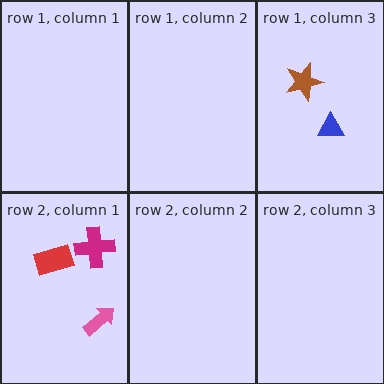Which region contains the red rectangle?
The row 2, column 1 region.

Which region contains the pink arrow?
The row 2, column 1 region.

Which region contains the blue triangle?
The row 1, column 3 region.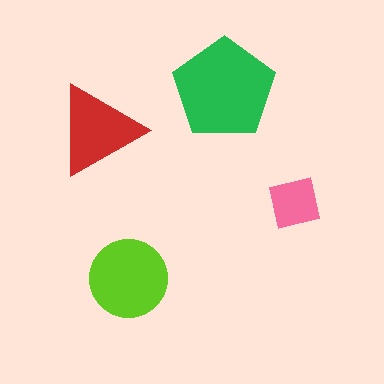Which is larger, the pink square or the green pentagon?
The green pentagon.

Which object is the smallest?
The pink square.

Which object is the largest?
The green pentagon.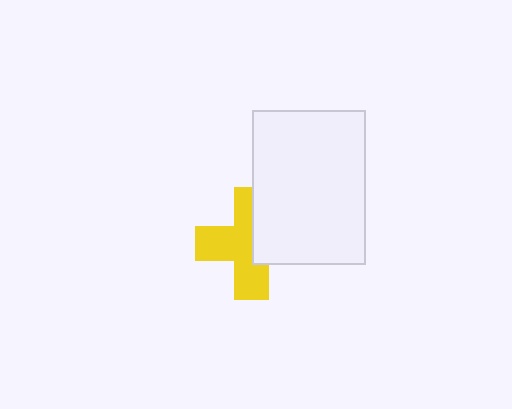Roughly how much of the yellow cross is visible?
About half of it is visible (roughly 59%).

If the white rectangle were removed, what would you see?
You would see the complete yellow cross.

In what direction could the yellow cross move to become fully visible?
The yellow cross could move left. That would shift it out from behind the white rectangle entirely.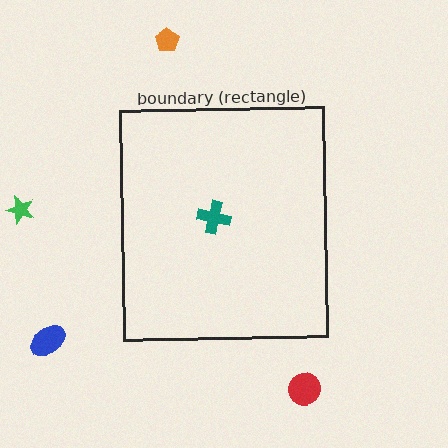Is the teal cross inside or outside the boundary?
Inside.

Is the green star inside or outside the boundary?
Outside.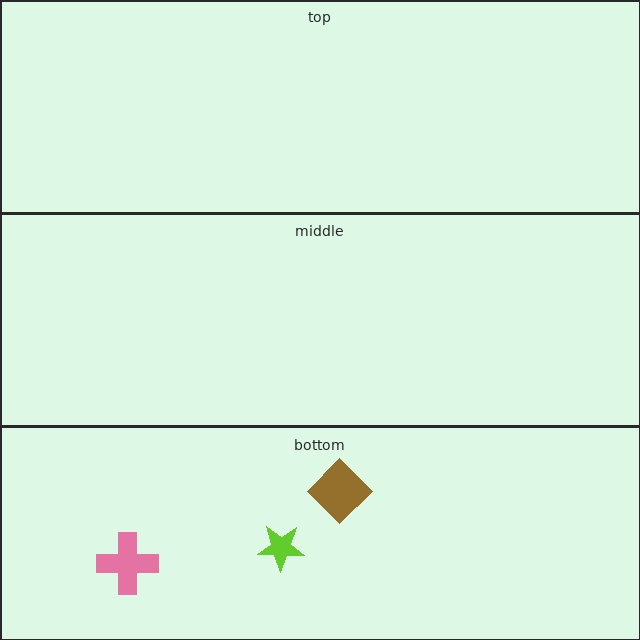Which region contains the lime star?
The bottom region.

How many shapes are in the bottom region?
3.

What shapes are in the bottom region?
The brown diamond, the lime star, the pink cross.